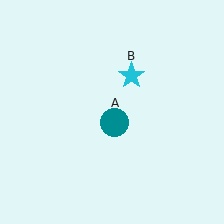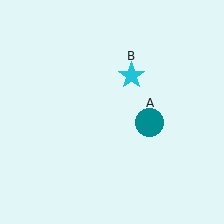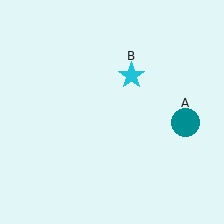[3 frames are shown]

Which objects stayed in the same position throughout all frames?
Cyan star (object B) remained stationary.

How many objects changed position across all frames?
1 object changed position: teal circle (object A).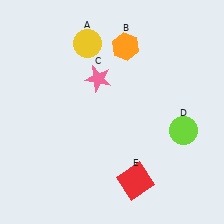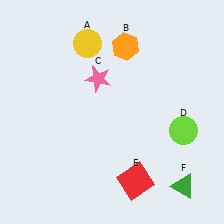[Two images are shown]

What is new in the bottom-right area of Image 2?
A green triangle (F) was added in the bottom-right area of Image 2.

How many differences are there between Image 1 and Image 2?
There is 1 difference between the two images.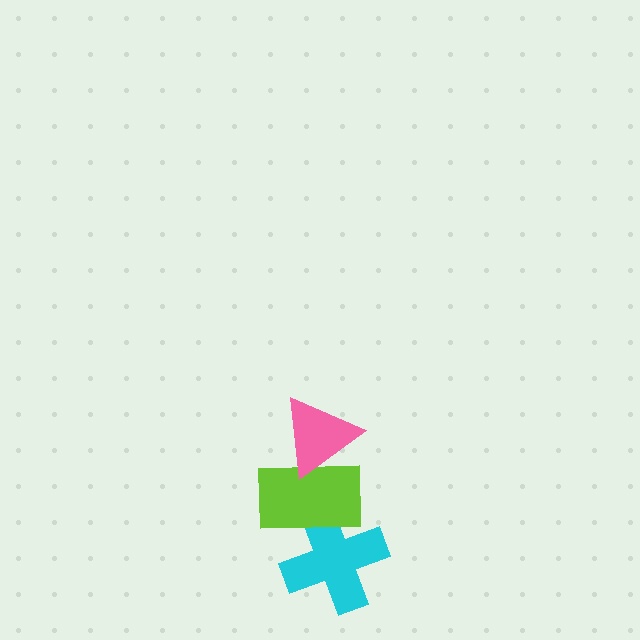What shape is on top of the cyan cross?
The lime rectangle is on top of the cyan cross.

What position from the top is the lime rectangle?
The lime rectangle is 2nd from the top.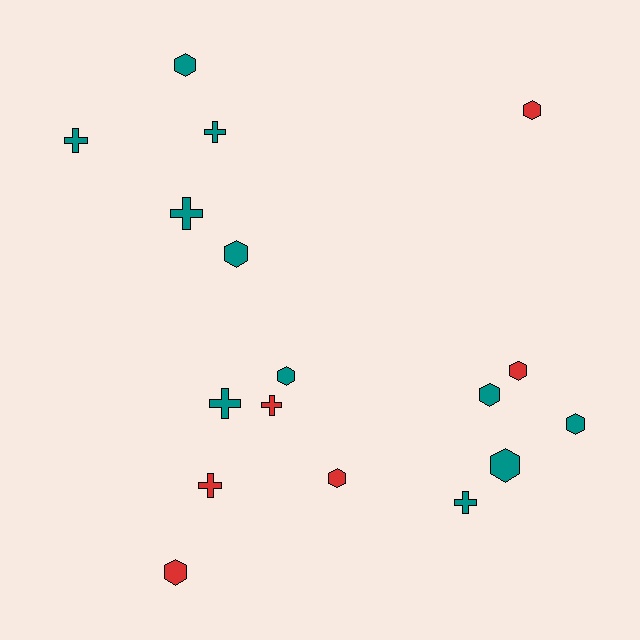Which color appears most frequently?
Teal, with 11 objects.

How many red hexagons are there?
There are 4 red hexagons.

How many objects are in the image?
There are 17 objects.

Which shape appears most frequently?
Hexagon, with 10 objects.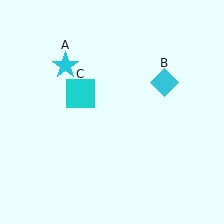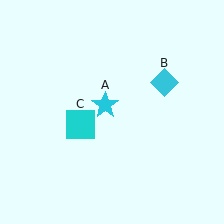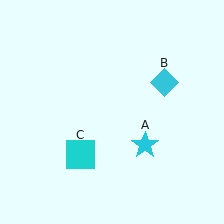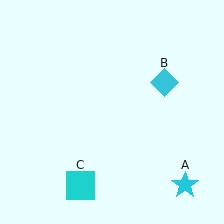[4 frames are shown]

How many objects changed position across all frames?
2 objects changed position: cyan star (object A), cyan square (object C).